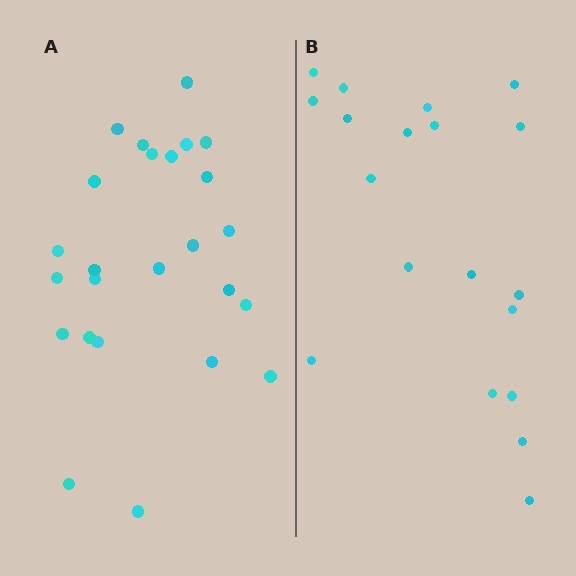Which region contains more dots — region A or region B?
Region A (the left region) has more dots.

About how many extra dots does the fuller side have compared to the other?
Region A has about 6 more dots than region B.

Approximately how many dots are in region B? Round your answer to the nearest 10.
About 20 dots. (The exact count is 19, which rounds to 20.)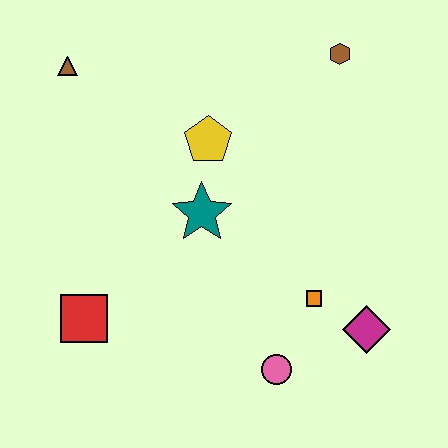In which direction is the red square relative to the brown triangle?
The red square is below the brown triangle.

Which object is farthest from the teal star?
The brown hexagon is farthest from the teal star.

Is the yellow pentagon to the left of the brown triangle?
No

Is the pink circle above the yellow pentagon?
No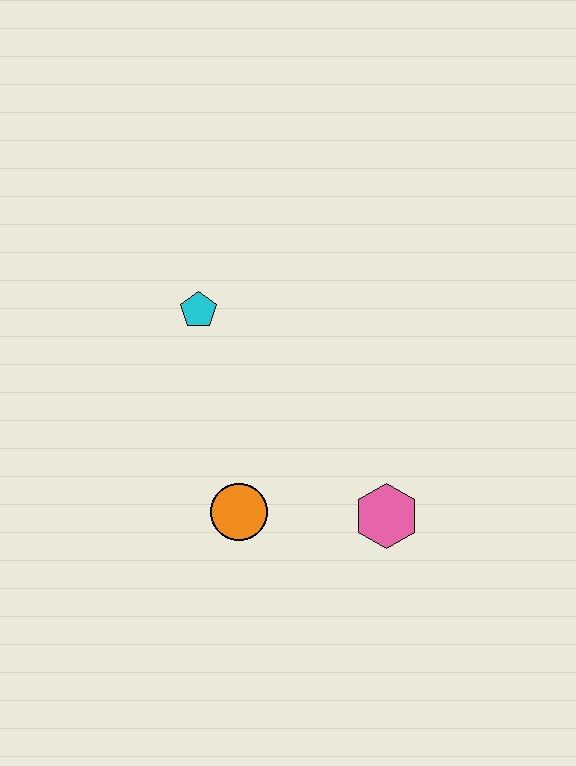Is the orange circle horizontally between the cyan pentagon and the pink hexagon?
Yes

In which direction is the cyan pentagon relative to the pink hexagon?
The cyan pentagon is above the pink hexagon.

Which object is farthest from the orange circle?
The cyan pentagon is farthest from the orange circle.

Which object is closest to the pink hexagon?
The orange circle is closest to the pink hexagon.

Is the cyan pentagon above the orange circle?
Yes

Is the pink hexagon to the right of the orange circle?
Yes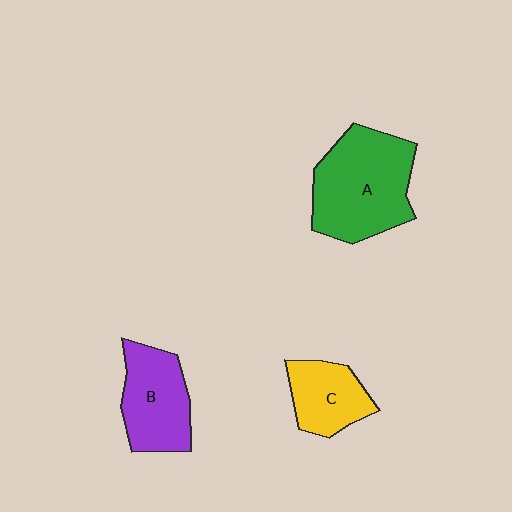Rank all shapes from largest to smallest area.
From largest to smallest: A (green), B (purple), C (yellow).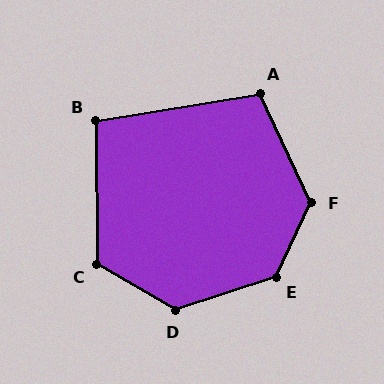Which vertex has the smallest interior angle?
B, at approximately 99 degrees.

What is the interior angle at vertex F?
Approximately 130 degrees (obtuse).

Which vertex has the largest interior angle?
E, at approximately 133 degrees.